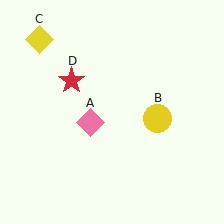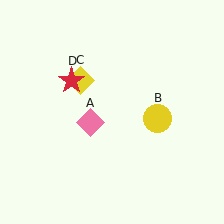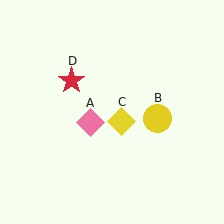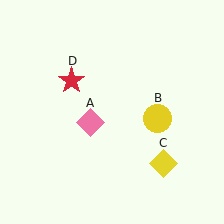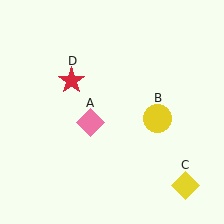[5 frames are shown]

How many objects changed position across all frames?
1 object changed position: yellow diamond (object C).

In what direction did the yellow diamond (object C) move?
The yellow diamond (object C) moved down and to the right.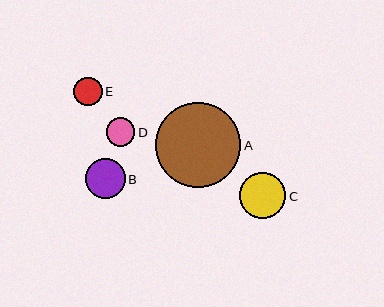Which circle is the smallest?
Circle D is the smallest with a size of approximately 29 pixels.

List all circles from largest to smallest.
From largest to smallest: A, C, B, E, D.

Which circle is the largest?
Circle A is the largest with a size of approximately 85 pixels.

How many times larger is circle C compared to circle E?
Circle C is approximately 1.6 times the size of circle E.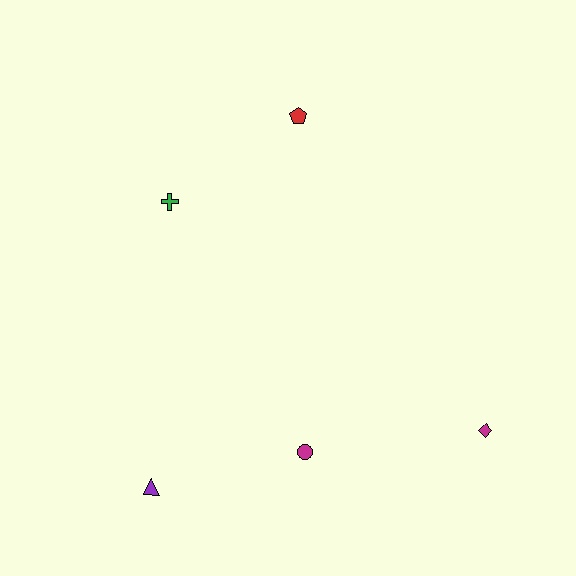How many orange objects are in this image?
There are no orange objects.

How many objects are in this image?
There are 5 objects.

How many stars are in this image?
There are no stars.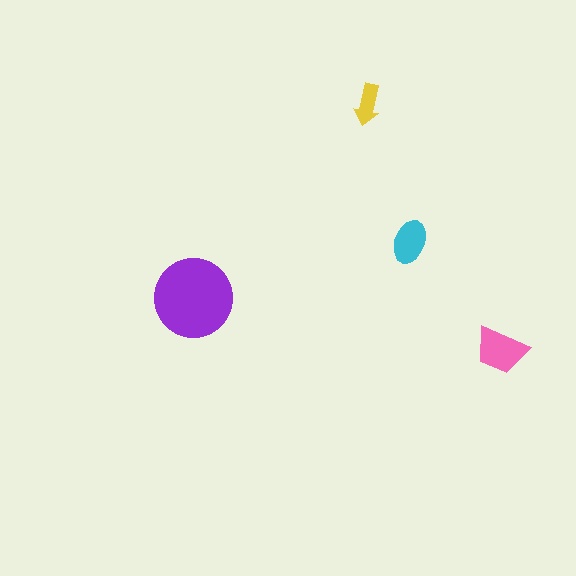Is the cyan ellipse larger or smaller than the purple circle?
Smaller.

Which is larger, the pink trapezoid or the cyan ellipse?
The pink trapezoid.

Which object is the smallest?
The yellow arrow.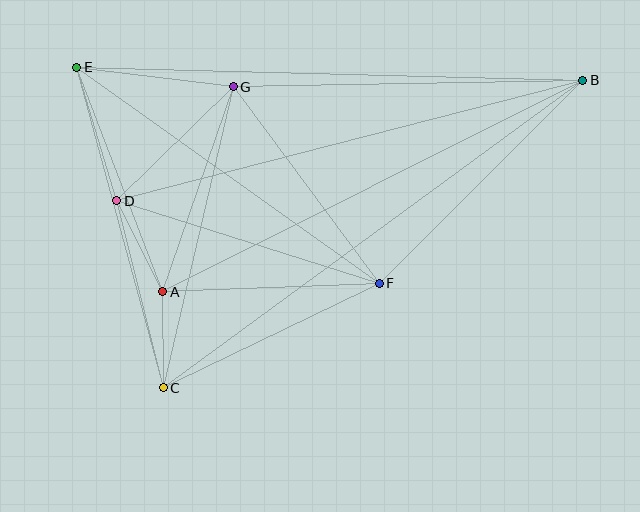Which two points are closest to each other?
Points A and C are closest to each other.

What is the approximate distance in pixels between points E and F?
The distance between E and F is approximately 372 pixels.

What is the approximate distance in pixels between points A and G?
The distance between A and G is approximately 217 pixels.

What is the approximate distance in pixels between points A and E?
The distance between A and E is approximately 240 pixels.